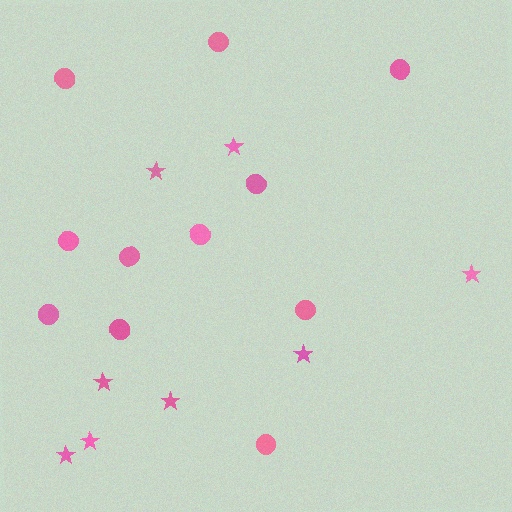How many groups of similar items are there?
There are 2 groups: one group of stars (8) and one group of circles (11).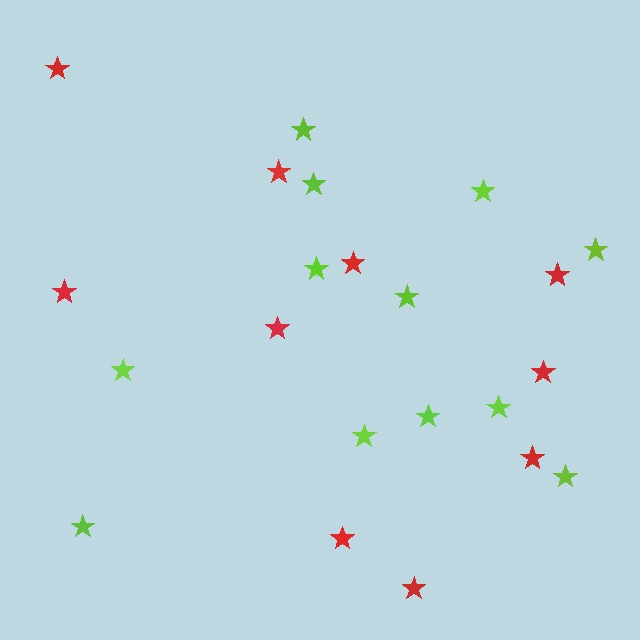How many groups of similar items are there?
There are 2 groups: one group of red stars (10) and one group of lime stars (12).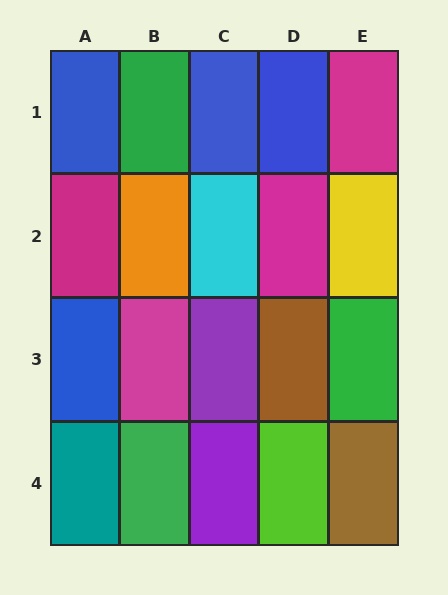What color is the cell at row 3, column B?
Magenta.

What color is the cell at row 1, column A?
Blue.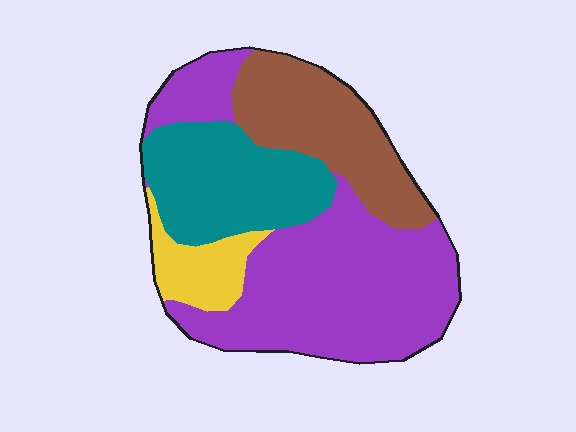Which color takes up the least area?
Yellow, at roughly 10%.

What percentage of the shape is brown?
Brown takes up about one fifth (1/5) of the shape.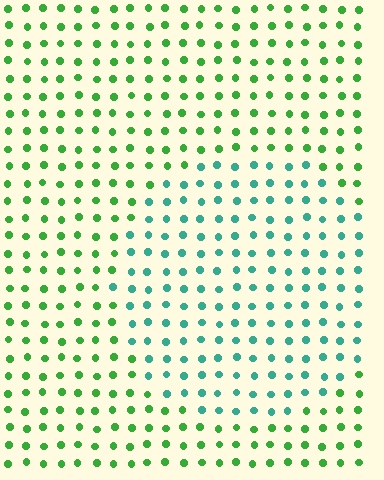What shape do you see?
I see a circle.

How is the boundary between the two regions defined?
The boundary is defined purely by a slight shift in hue (about 45 degrees). Spacing, size, and orientation are identical on both sides.